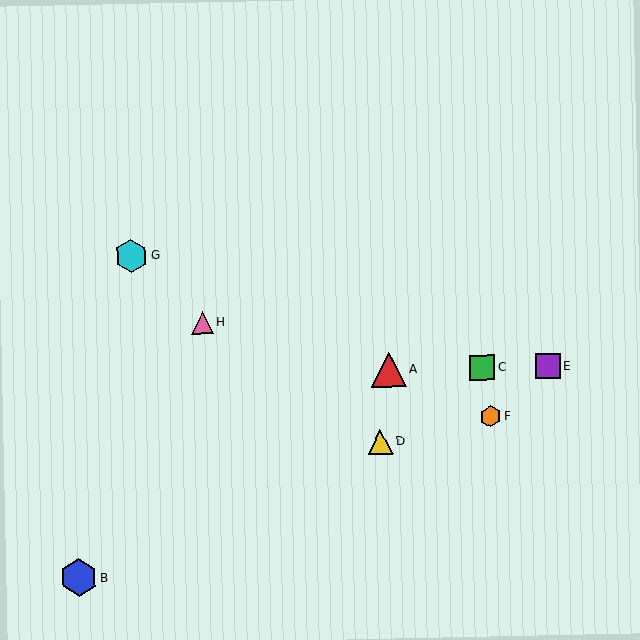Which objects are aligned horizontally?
Objects A, C, E are aligned horizontally.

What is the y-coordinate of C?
Object C is at y≈367.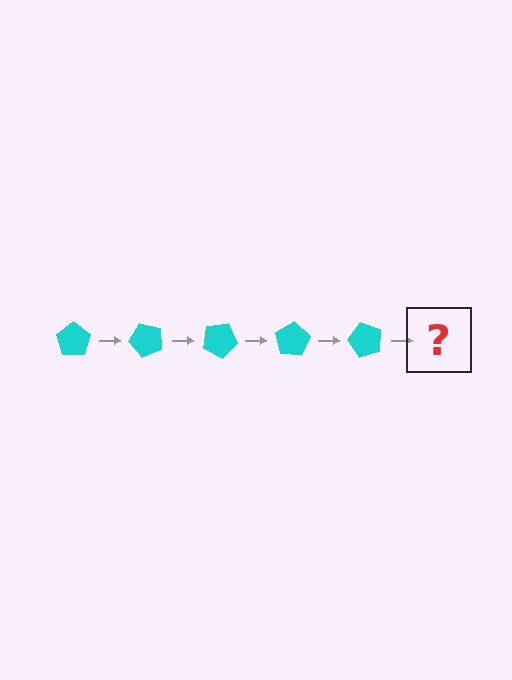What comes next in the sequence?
The next element should be a cyan pentagon rotated 250 degrees.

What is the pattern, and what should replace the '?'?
The pattern is that the pentagon rotates 50 degrees each step. The '?' should be a cyan pentagon rotated 250 degrees.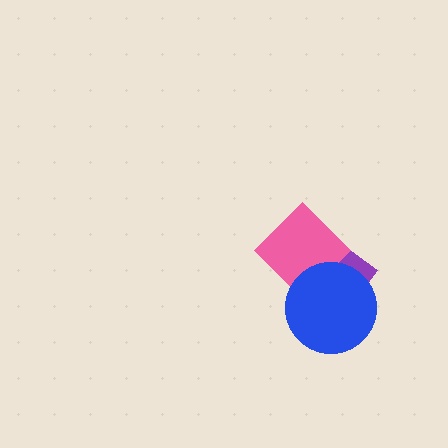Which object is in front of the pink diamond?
The blue circle is in front of the pink diamond.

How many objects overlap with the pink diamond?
2 objects overlap with the pink diamond.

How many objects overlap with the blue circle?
2 objects overlap with the blue circle.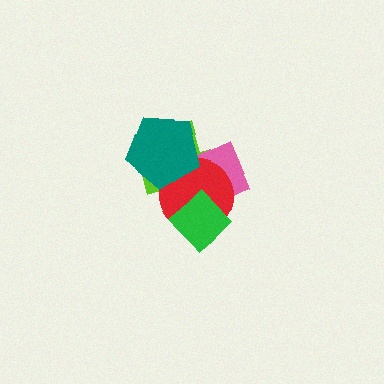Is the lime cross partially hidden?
Yes, it is partially covered by another shape.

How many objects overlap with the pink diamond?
4 objects overlap with the pink diamond.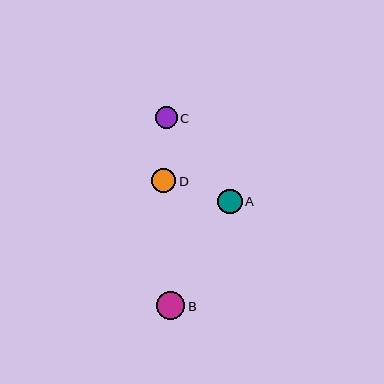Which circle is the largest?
Circle B is the largest with a size of approximately 28 pixels.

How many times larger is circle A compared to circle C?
Circle A is approximately 1.1 times the size of circle C.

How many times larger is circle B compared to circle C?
Circle B is approximately 1.3 times the size of circle C.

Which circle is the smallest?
Circle C is the smallest with a size of approximately 22 pixels.